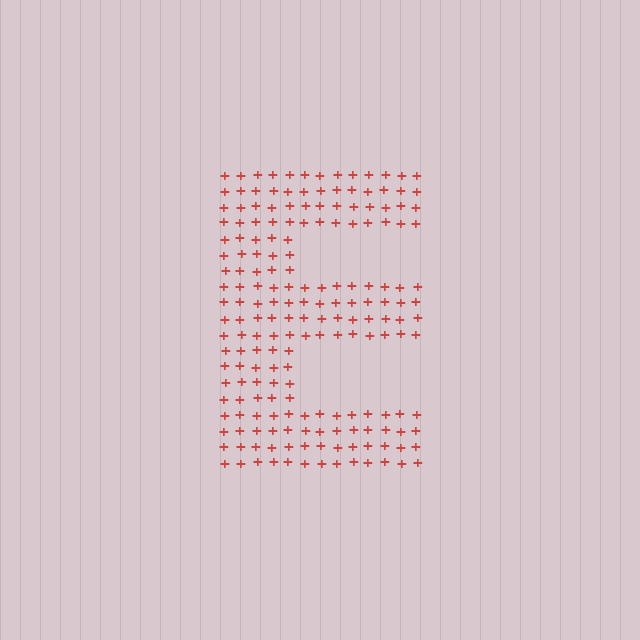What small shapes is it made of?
It is made of small plus signs.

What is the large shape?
The large shape is the letter E.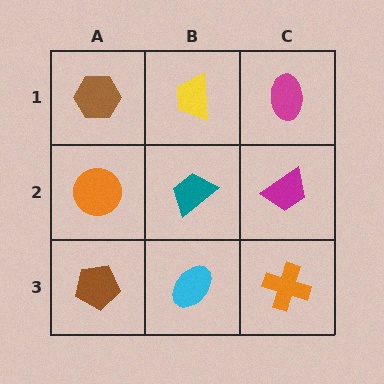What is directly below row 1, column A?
An orange circle.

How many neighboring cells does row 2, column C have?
3.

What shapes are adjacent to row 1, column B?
A teal trapezoid (row 2, column B), a brown hexagon (row 1, column A), a magenta ellipse (row 1, column C).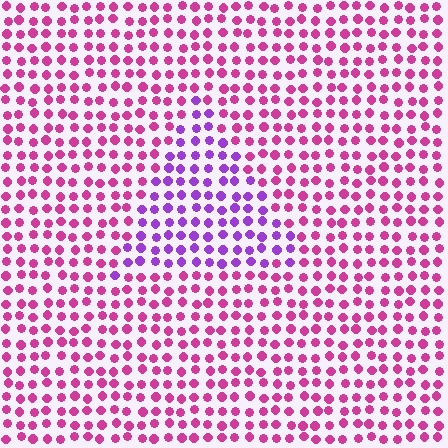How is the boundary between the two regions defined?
The boundary is defined purely by a slight shift in hue (about 43 degrees). Spacing, size, and orientation are identical on both sides.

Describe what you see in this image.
The image is filled with small magenta elements in a uniform arrangement. A triangle-shaped region is visible where the elements are tinted to a slightly different hue, forming a subtle color boundary.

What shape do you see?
I see a triangle.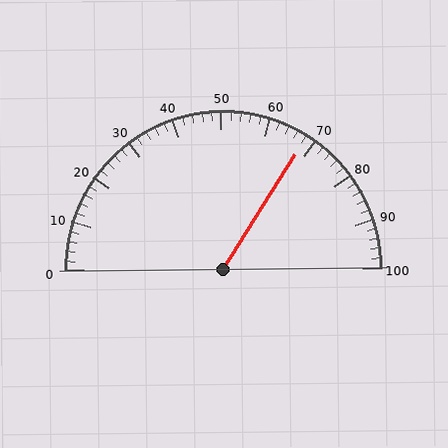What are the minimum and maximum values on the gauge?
The gauge ranges from 0 to 100.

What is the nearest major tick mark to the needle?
The nearest major tick mark is 70.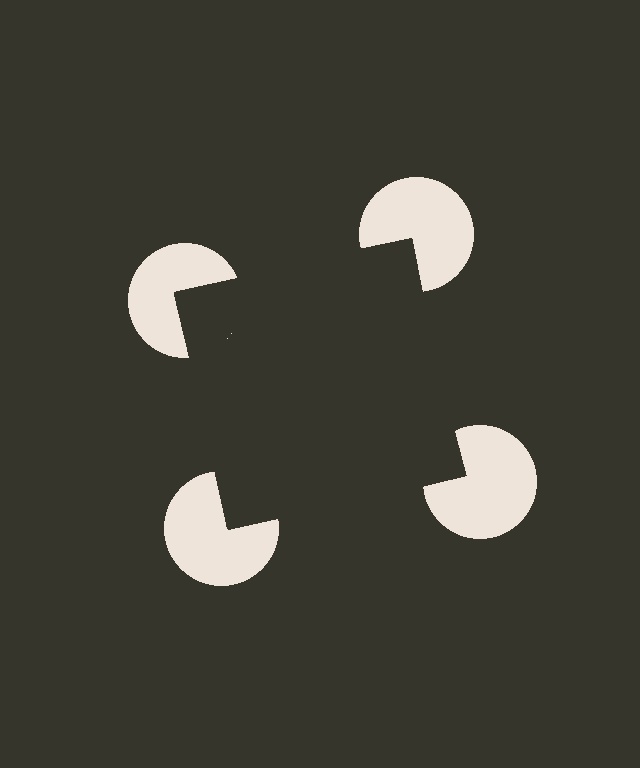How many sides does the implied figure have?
4 sides.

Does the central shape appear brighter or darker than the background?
It typically appears slightly darker than the background, even though no actual brightness change is drawn.